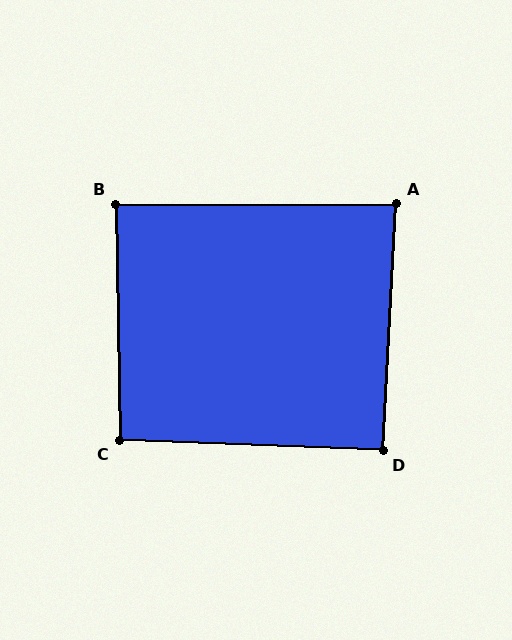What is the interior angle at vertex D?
Approximately 91 degrees (approximately right).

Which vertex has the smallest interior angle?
A, at approximately 87 degrees.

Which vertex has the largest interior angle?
C, at approximately 93 degrees.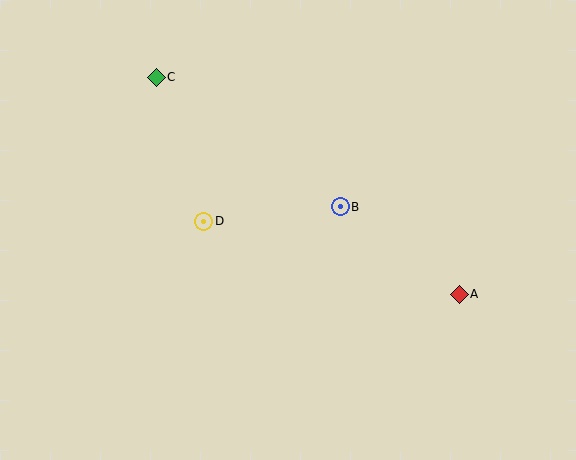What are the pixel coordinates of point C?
Point C is at (156, 77).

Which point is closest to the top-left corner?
Point C is closest to the top-left corner.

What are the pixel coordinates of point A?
Point A is at (459, 294).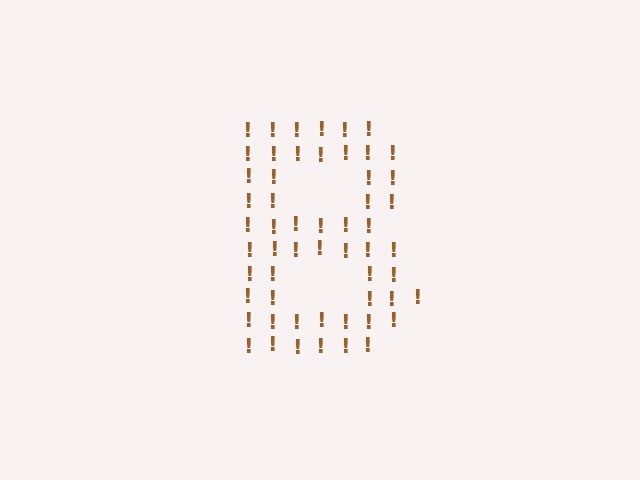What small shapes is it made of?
It is made of small exclamation marks.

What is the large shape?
The large shape is the letter B.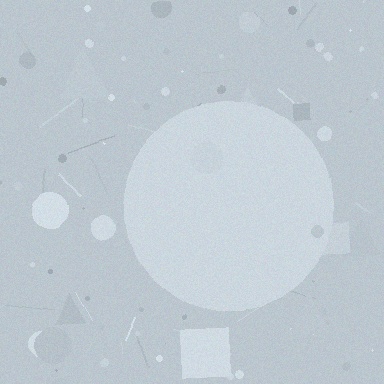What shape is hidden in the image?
A circle is hidden in the image.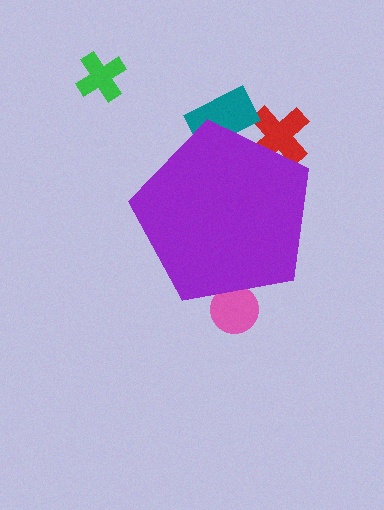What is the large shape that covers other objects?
A purple pentagon.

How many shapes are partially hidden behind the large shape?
3 shapes are partially hidden.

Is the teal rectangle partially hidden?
Yes, the teal rectangle is partially hidden behind the purple pentagon.